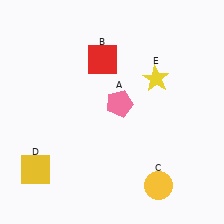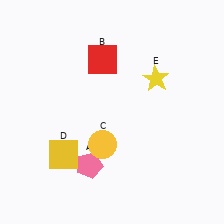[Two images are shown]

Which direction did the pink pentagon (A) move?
The pink pentagon (A) moved down.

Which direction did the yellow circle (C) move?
The yellow circle (C) moved left.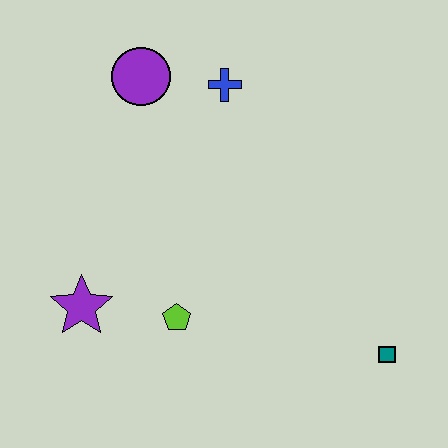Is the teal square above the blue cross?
No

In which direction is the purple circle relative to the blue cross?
The purple circle is to the left of the blue cross.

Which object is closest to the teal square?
The lime pentagon is closest to the teal square.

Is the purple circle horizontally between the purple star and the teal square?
Yes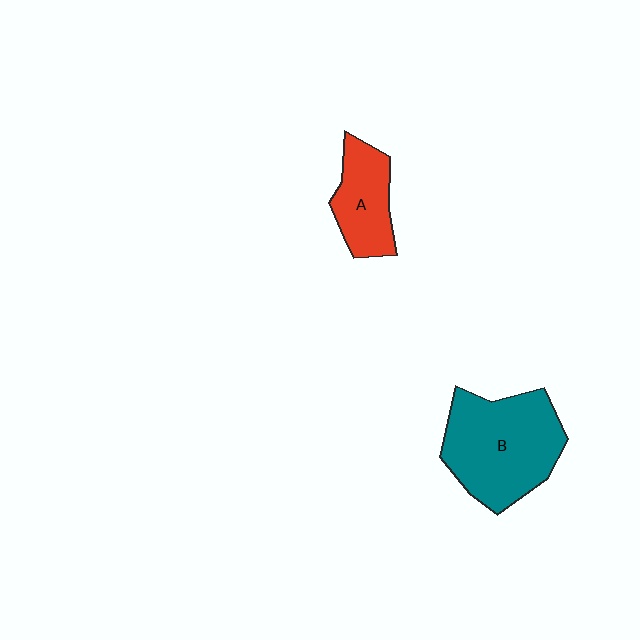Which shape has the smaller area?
Shape A (red).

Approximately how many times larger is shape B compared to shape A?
Approximately 1.9 times.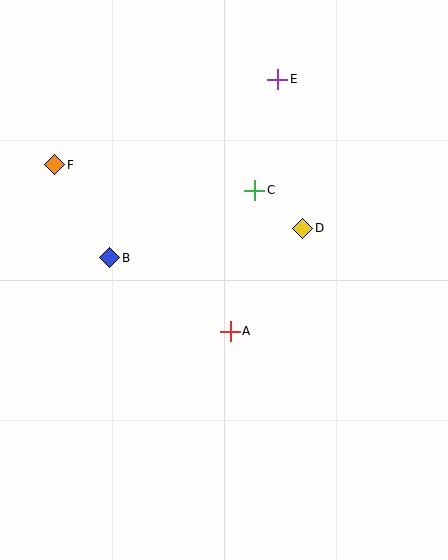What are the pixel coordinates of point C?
Point C is at (255, 190).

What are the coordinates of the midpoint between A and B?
The midpoint between A and B is at (170, 294).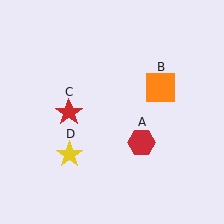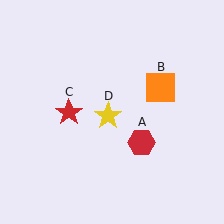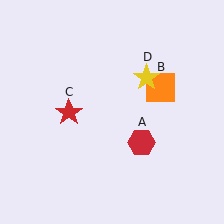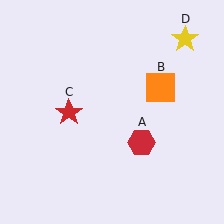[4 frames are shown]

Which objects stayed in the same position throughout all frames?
Red hexagon (object A) and orange square (object B) and red star (object C) remained stationary.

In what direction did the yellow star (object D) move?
The yellow star (object D) moved up and to the right.